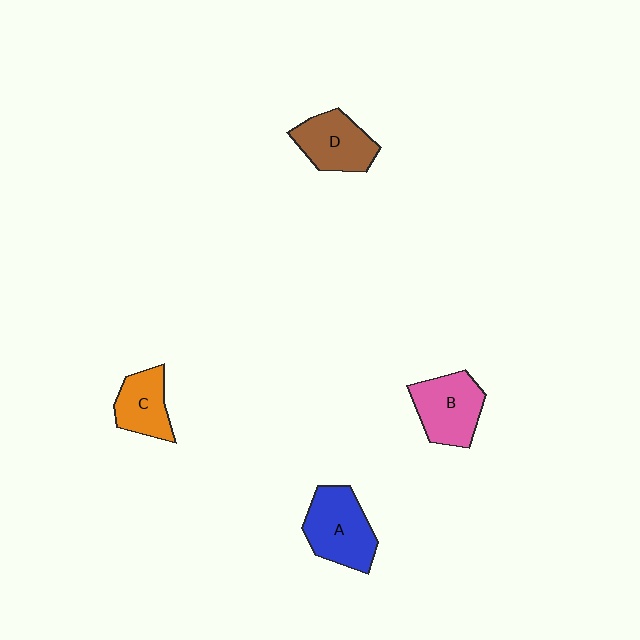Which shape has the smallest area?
Shape C (orange).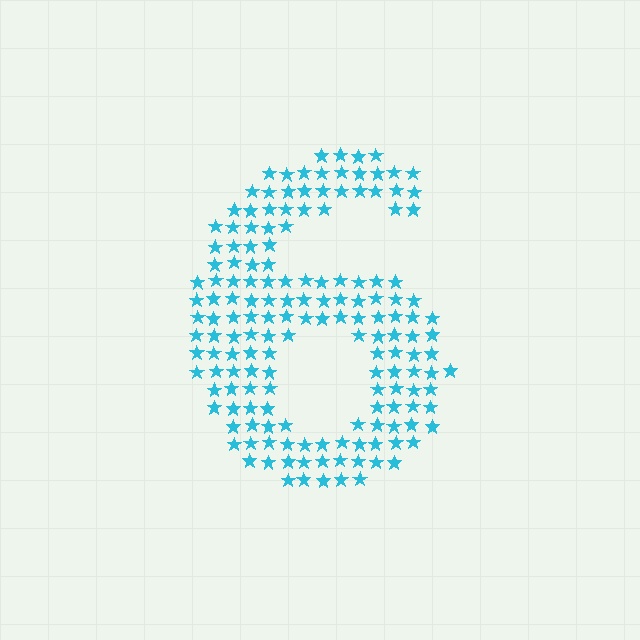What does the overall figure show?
The overall figure shows the digit 6.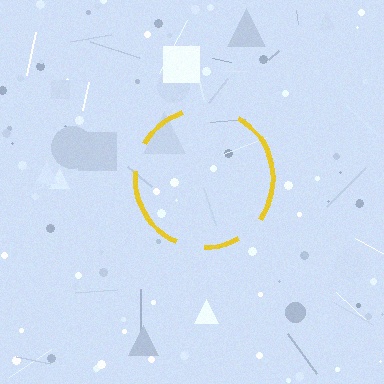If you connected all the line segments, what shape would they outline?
They would outline a circle.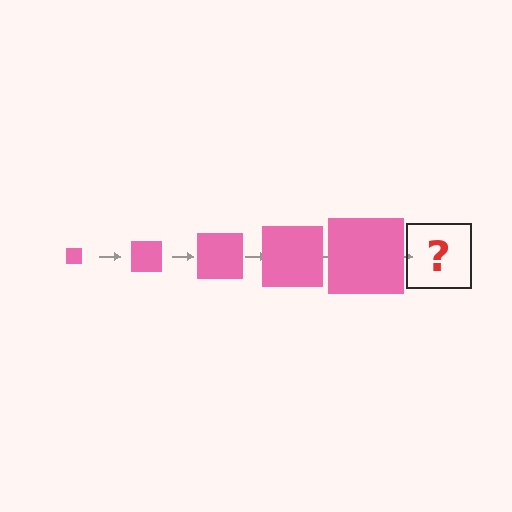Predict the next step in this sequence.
The next step is a pink square, larger than the previous one.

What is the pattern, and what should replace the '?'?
The pattern is that the square gets progressively larger each step. The '?' should be a pink square, larger than the previous one.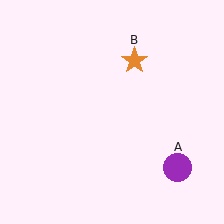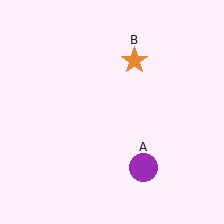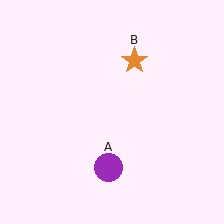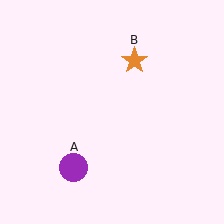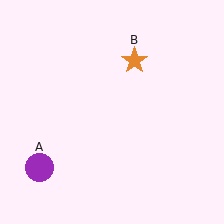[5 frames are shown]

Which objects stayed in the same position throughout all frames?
Orange star (object B) remained stationary.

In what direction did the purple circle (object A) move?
The purple circle (object A) moved left.